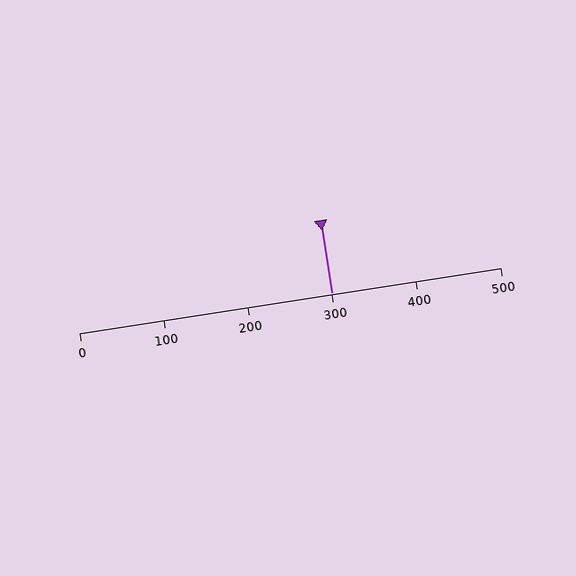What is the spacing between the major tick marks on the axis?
The major ticks are spaced 100 apart.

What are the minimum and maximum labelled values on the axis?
The axis runs from 0 to 500.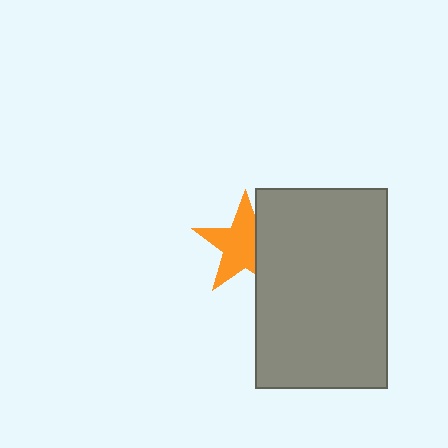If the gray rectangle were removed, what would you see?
You would see the complete orange star.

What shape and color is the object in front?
The object in front is a gray rectangle.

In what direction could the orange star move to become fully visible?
The orange star could move left. That would shift it out from behind the gray rectangle entirely.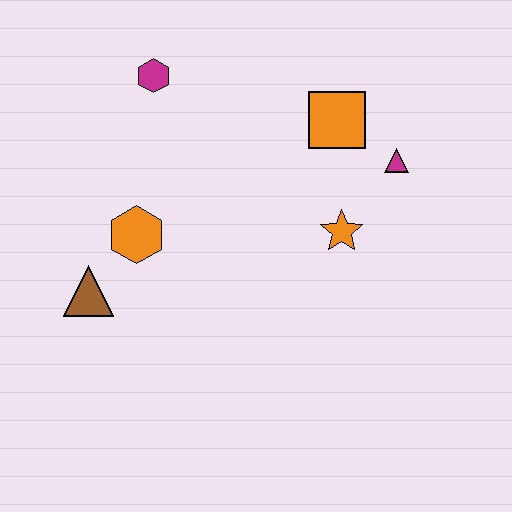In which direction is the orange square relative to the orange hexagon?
The orange square is to the right of the orange hexagon.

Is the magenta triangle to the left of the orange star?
No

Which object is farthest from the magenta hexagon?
The magenta triangle is farthest from the magenta hexagon.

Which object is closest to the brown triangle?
The orange hexagon is closest to the brown triangle.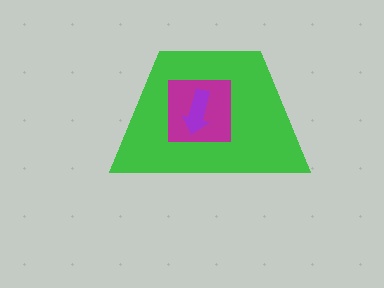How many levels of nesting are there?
3.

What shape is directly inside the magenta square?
The purple arrow.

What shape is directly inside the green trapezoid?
The magenta square.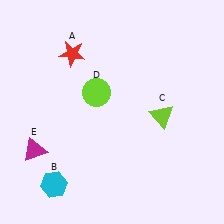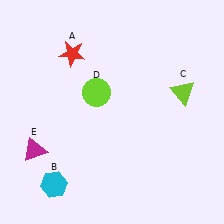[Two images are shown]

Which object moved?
The lime triangle (C) moved up.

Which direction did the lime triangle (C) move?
The lime triangle (C) moved up.